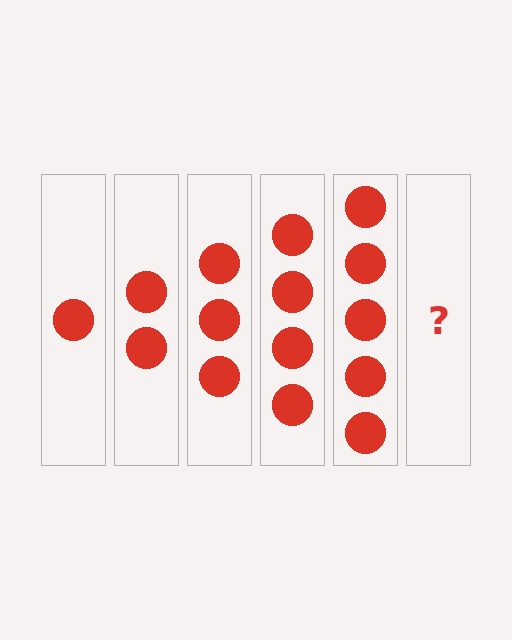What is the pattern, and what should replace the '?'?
The pattern is that each step adds one more circle. The '?' should be 6 circles.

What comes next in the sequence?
The next element should be 6 circles.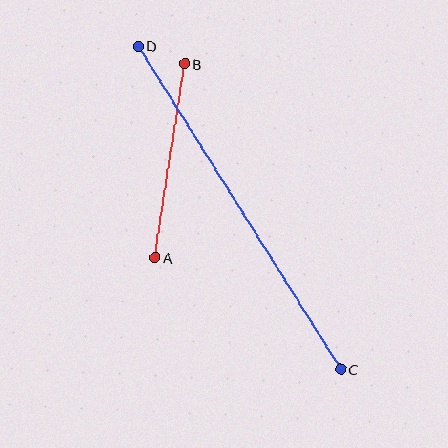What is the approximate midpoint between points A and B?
The midpoint is at approximately (170, 161) pixels.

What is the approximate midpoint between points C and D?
The midpoint is at approximately (239, 208) pixels.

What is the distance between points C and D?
The distance is approximately 381 pixels.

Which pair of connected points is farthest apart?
Points C and D are farthest apart.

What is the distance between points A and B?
The distance is approximately 196 pixels.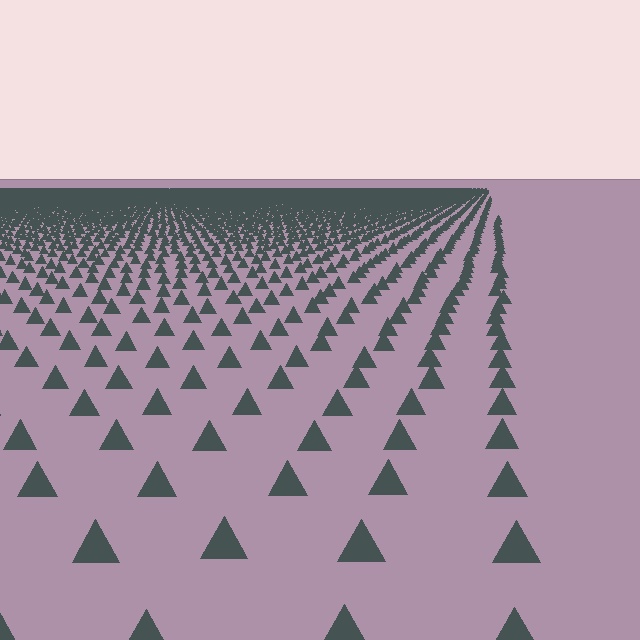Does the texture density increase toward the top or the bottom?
Density increases toward the top.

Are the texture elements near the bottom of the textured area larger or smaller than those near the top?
Larger. Near the bottom, elements are closer to the viewer and appear at a bigger on-screen size.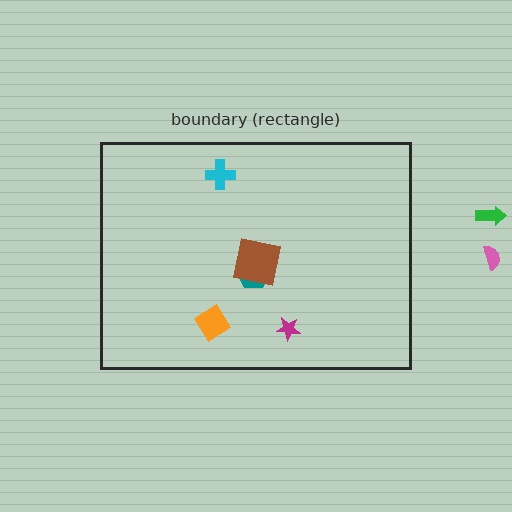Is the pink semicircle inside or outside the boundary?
Outside.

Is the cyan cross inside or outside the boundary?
Inside.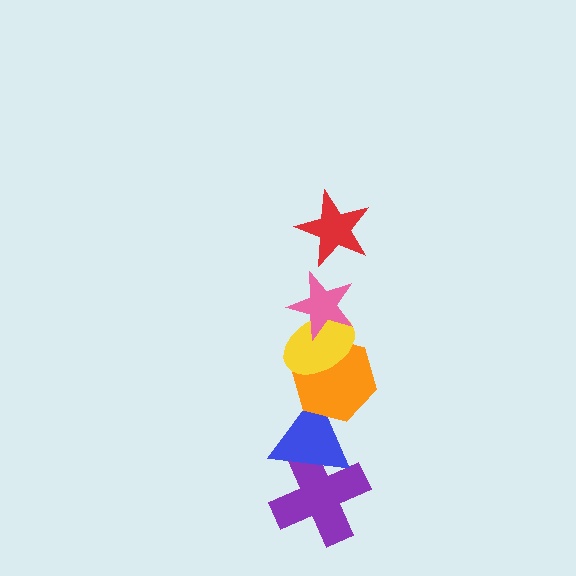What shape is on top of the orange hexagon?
The yellow ellipse is on top of the orange hexagon.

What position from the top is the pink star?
The pink star is 2nd from the top.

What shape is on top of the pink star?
The red star is on top of the pink star.